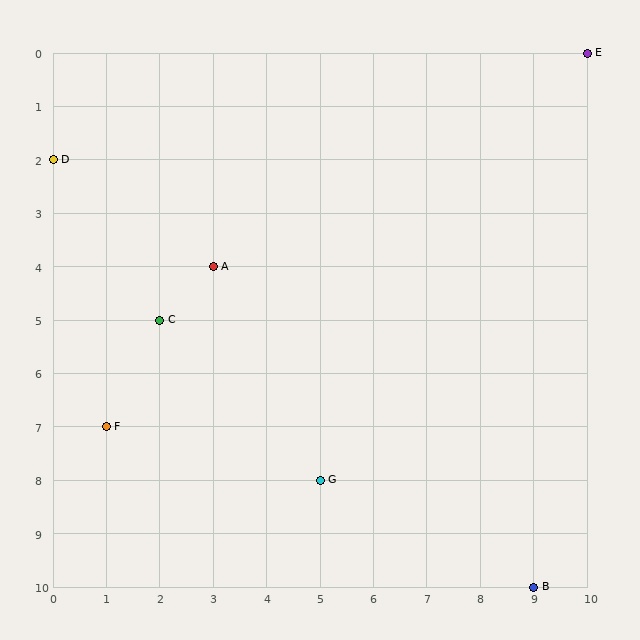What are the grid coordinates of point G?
Point G is at grid coordinates (5, 8).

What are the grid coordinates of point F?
Point F is at grid coordinates (1, 7).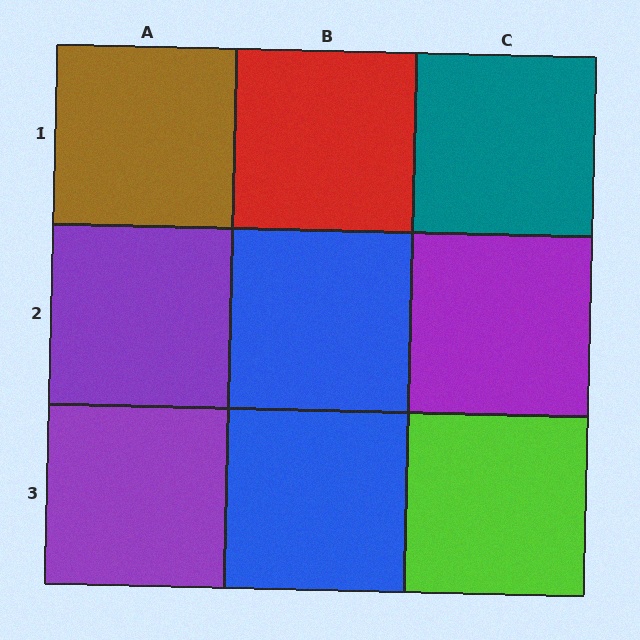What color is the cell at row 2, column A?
Purple.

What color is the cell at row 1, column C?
Teal.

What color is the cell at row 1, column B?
Red.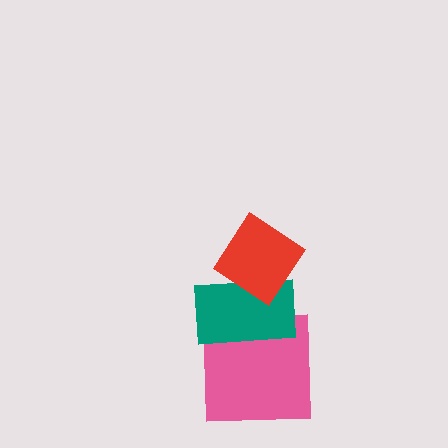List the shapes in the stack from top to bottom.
From top to bottom: the red diamond, the teal rectangle, the pink square.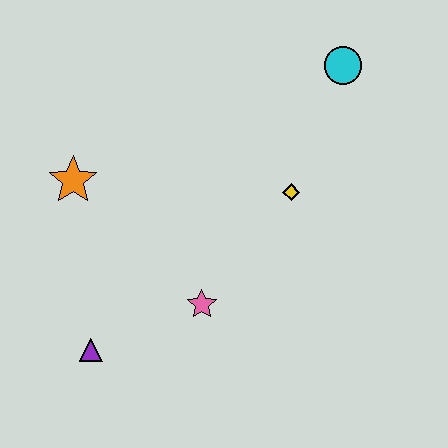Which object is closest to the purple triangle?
The pink star is closest to the purple triangle.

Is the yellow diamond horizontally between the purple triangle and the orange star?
No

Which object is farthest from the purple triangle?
The cyan circle is farthest from the purple triangle.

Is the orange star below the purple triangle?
No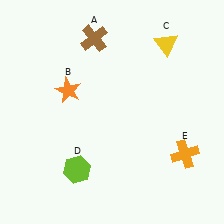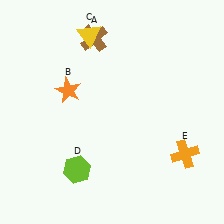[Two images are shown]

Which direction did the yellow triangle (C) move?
The yellow triangle (C) moved left.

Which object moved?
The yellow triangle (C) moved left.